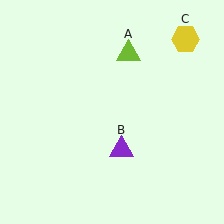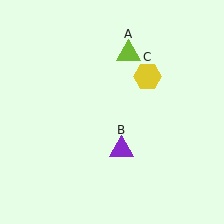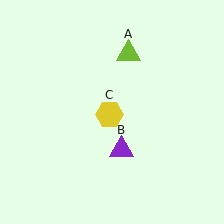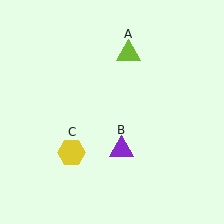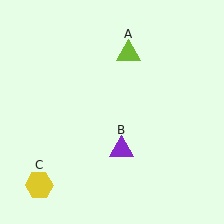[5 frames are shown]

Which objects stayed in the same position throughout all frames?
Lime triangle (object A) and purple triangle (object B) remained stationary.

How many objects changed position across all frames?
1 object changed position: yellow hexagon (object C).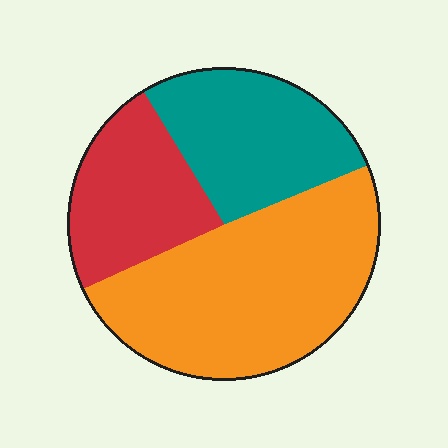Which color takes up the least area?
Red, at roughly 25%.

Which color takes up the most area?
Orange, at roughly 50%.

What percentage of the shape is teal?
Teal takes up about one quarter (1/4) of the shape.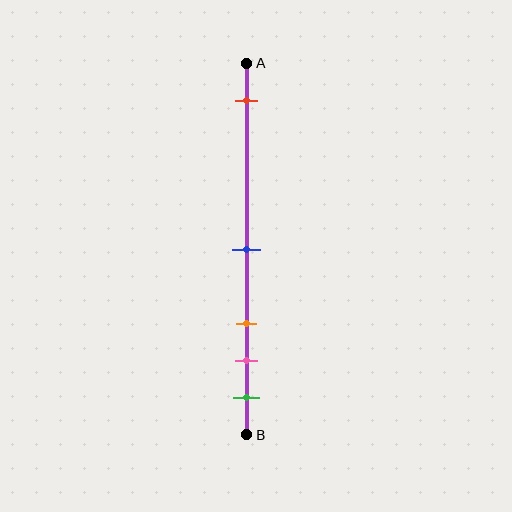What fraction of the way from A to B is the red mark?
The red mark is approximately 10% (0.1) of the way from A to B.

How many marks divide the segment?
There are 5 marks dividing the segment.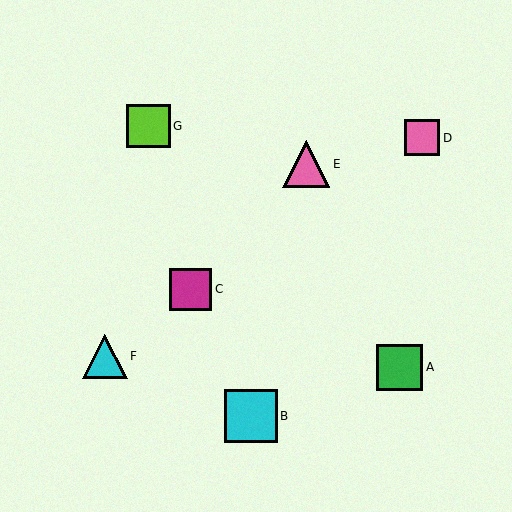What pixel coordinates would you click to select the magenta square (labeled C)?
Click at (191, 289) to select the magenta square C.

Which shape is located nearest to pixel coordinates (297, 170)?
The pink triangle (labeled E) at (306, 164) is nearest to that location.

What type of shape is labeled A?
Shape A is a green square.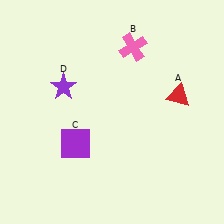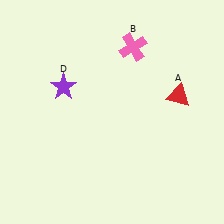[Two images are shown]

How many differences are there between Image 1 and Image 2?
There is 1 difference between the two images.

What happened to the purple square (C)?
The purple square (C) was removed in Image 2. It was in the bottom-left area of Image 1.